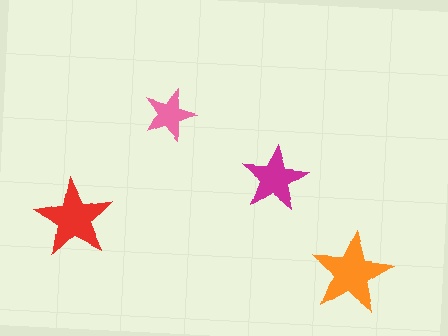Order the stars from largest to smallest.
the orange one, the red one, the magenta one, the pink one.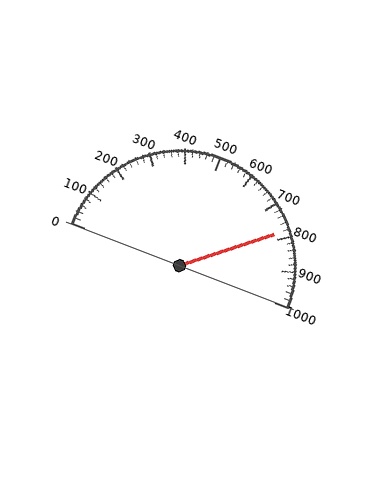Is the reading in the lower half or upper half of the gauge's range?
The reading is in the upper half of the range (0 to 1000).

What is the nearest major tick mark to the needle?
The nearest major tick mark is 800.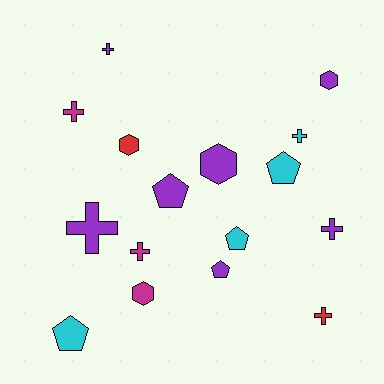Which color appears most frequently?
Purple, with 7 objects.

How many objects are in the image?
There are 16 objects.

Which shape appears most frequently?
Cross, with 7 objects.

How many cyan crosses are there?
There is 1 cyan cross.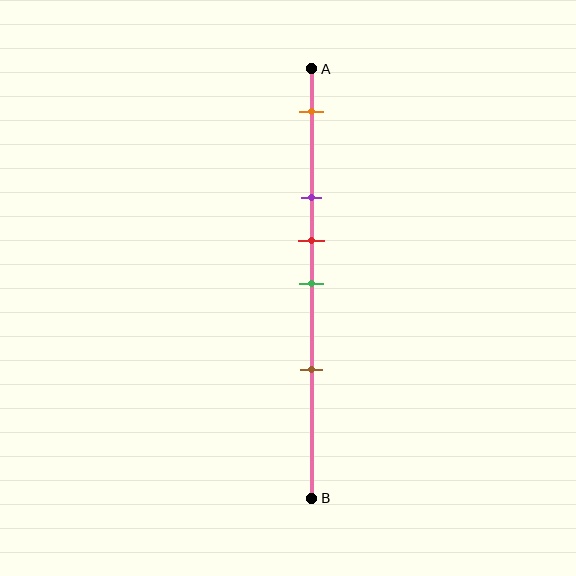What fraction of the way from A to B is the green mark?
The green mark is approximately 50% (0.5) of the way from A to B.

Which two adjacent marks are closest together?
The red and green marks are the closest adjacent pair.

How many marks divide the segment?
There are 5 marks dividing the segment.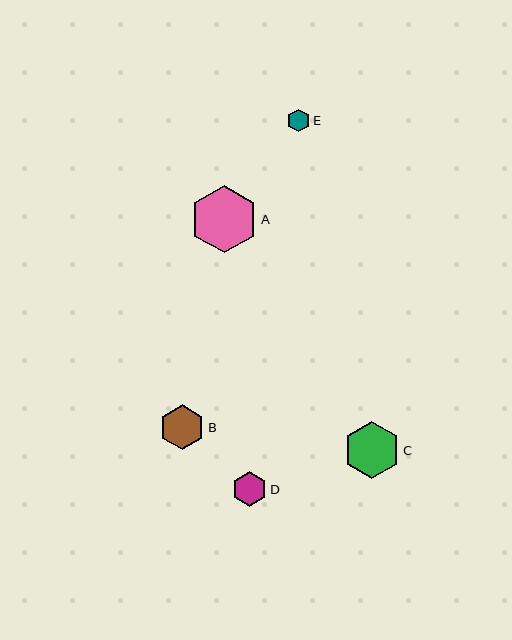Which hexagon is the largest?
Hexagon A is the largest with a size of approximately 67 pixels.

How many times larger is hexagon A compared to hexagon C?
Hexagon A is approximately 1.2 times the size of hexagon C.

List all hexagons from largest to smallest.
From largest to smallest: A, C, B, D, E.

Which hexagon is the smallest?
Hexagon E is the smallest with a size of approximately 23 pixels.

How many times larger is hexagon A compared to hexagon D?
Hexagon A is approximately 1.9 times the size of hexagon D.